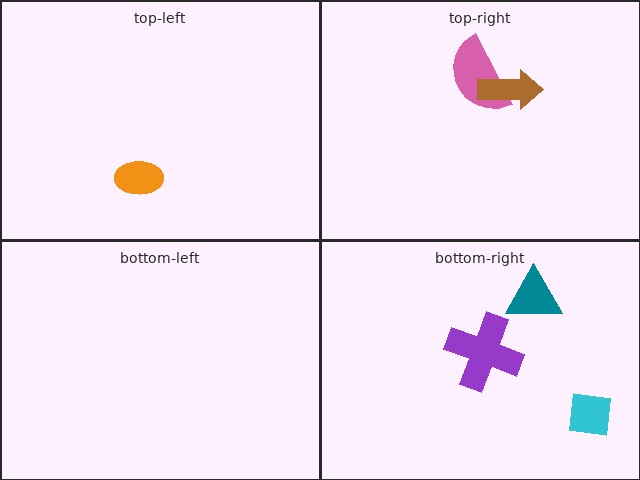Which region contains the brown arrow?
The top-right region.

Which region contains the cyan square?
The bottom-right region.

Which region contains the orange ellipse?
The top-left region.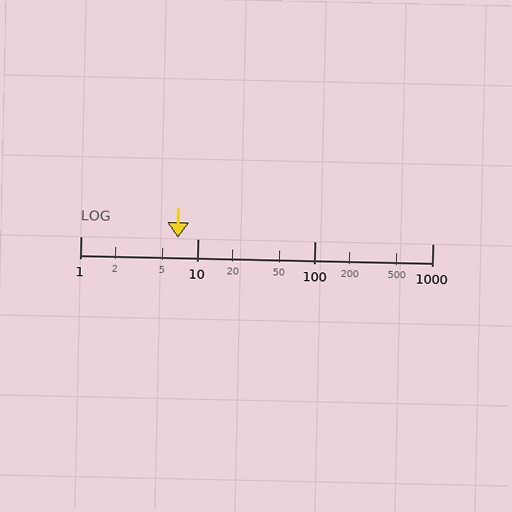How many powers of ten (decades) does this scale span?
The scale spans 3 decades, from 1 to 1000.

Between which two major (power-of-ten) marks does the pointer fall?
The pointer is between 1 and 10.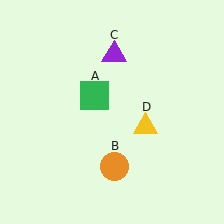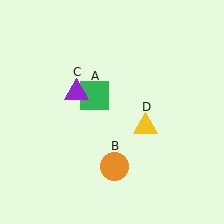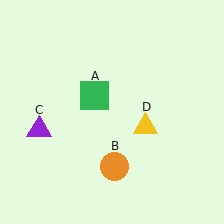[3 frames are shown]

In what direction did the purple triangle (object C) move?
The purple triangle (object C) moved down and to the left.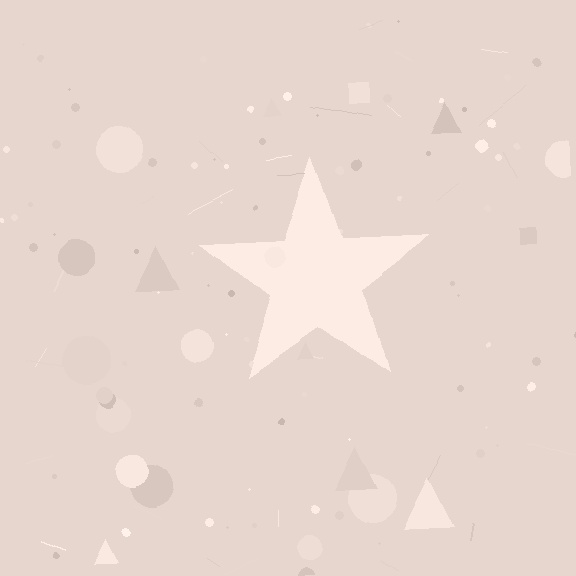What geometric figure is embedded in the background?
A star is embedded in the background.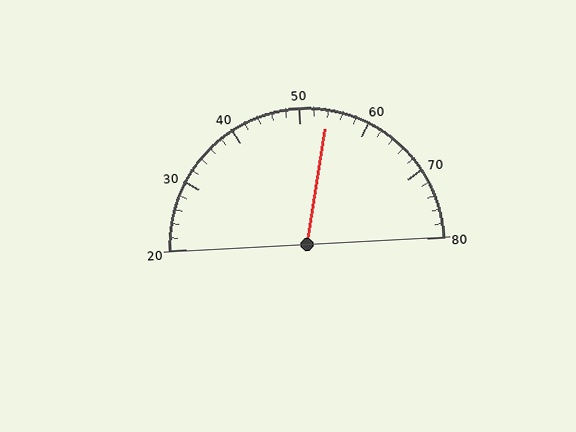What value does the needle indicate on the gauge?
The needle indicates approximately 54.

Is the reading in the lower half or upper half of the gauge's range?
The reading is in the upper half of the range (20 to 80).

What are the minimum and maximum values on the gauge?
The gauge ranges from 20 to 80.